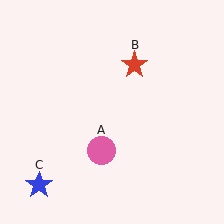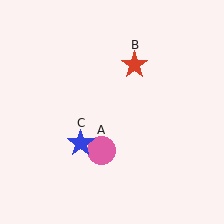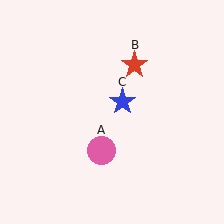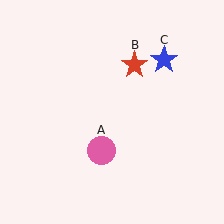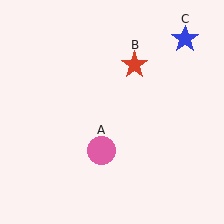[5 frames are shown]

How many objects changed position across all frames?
1 object changed position: blue star (object C).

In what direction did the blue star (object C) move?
The blue star (object C) moved up and to the right.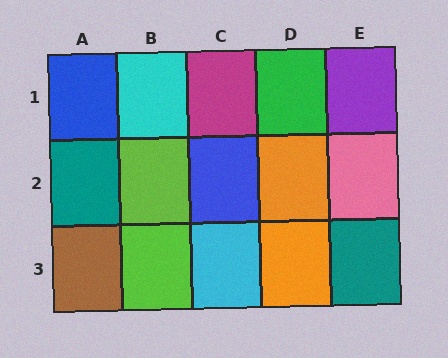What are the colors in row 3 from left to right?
Brown, lime, cyan, orange, teal.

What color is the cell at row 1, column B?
Cyan.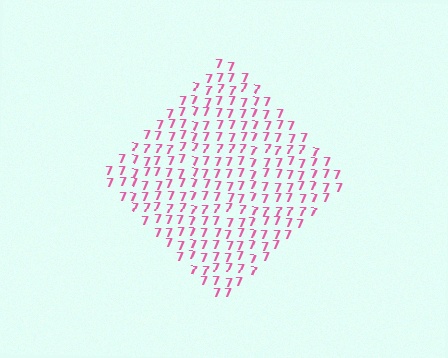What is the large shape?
The large shape is a diamond.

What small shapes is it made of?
It is made of small digit 7's.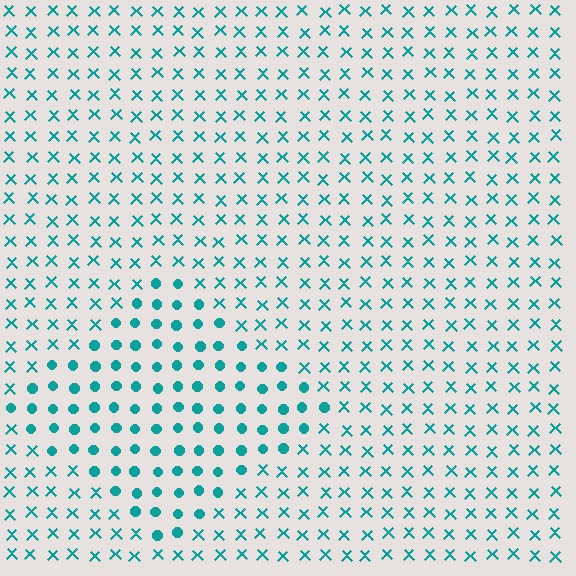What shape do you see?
I see a diamond.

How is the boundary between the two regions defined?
The boundary is defined by a change in element shape: circles inside vs. X marks outside. All elements share the same color and spacing.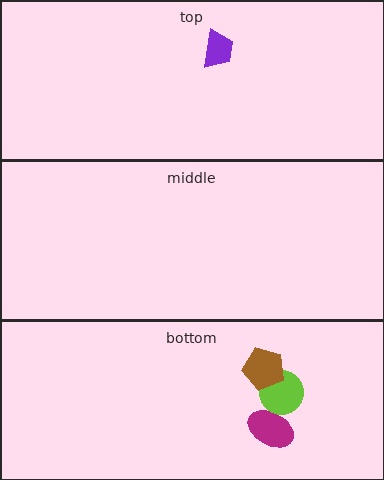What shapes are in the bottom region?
The magenta ellipse, the lime circle, the brown pentagon.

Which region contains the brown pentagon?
The bottom region.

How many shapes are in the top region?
1.